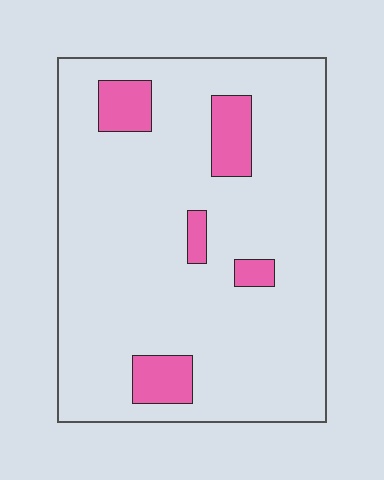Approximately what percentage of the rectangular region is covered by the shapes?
Approximately 10%.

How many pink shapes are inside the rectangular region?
5.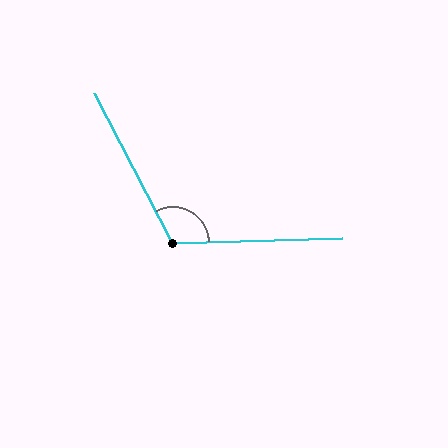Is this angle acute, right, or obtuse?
It is obtuse.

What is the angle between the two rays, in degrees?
Approximately 116 degrees.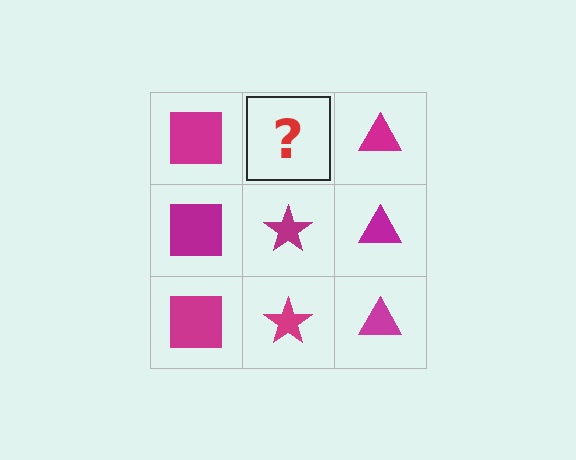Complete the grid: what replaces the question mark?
The question mark should be replaced with a magenta star.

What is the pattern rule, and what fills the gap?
The rule is that each column has a consistent shape. The gap should be filled with a magenta star.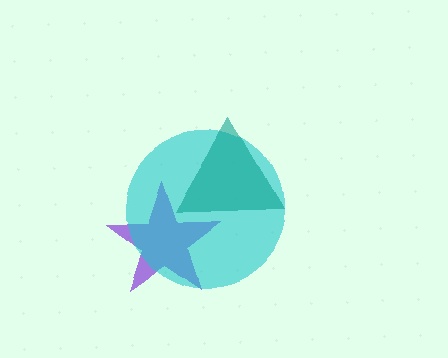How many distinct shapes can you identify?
There are 3 distinct shapes: a purple star, a cyan circle, a teal triangle.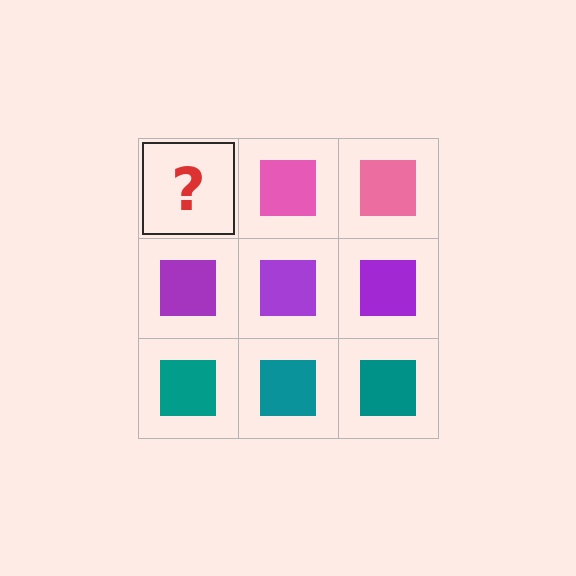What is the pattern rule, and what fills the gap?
The rule is that each row has a consistent color. The gap should be filled with a pink square.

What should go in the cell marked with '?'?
The missing cell should contain a pink square.